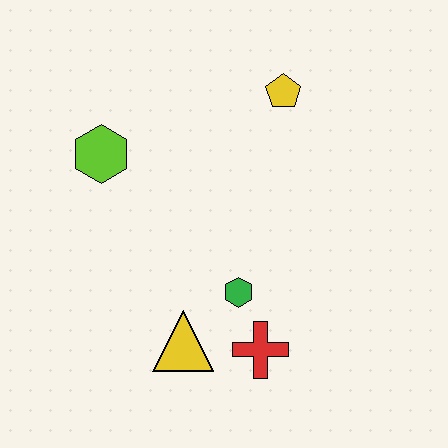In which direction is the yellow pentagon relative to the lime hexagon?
The yellow pentagon is to the right of the lime hexagon.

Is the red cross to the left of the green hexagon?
No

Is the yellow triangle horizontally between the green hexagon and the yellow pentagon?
No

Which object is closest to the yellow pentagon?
The lime hexagon is closest to the yellow pentagon.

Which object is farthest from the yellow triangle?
The yellow pentagon is farthest from the yellow triangle.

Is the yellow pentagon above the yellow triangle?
Yes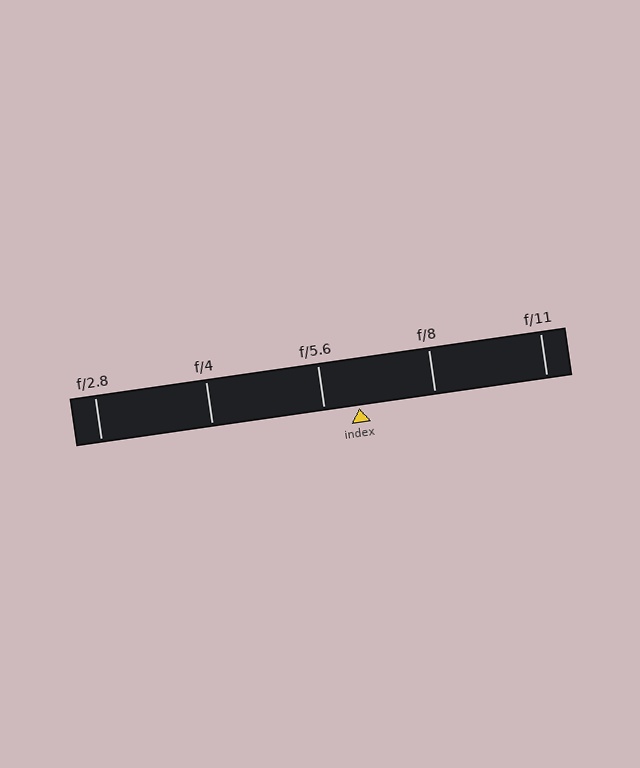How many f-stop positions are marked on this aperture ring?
There are 5 f-stop positions marked.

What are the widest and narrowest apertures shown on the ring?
The widest aperture shown is f/2.8 and the narrowest is f/11.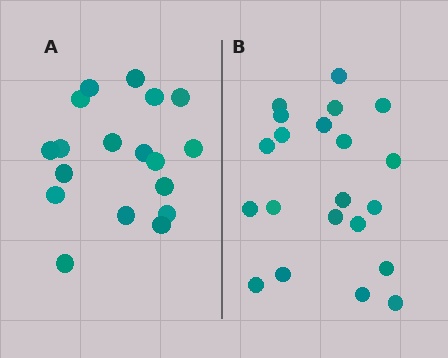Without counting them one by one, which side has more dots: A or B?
Region B (the right region) has more dots.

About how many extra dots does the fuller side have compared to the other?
Region B has just a few more — roughly 2 or 3 more dots than region A.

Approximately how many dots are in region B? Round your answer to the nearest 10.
About 20 dots. (The exact count is 21, which rounds to 20.)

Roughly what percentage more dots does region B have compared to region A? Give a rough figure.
About 15% more.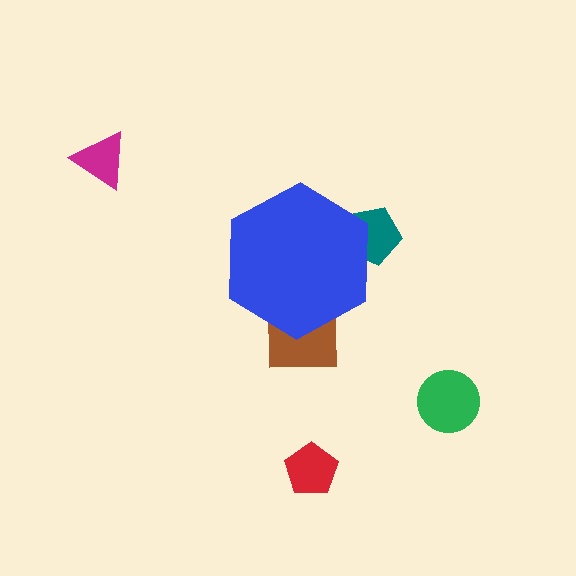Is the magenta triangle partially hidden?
No, the magenta triangle is fully visible.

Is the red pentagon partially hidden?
No, the red pentagon is fully visible.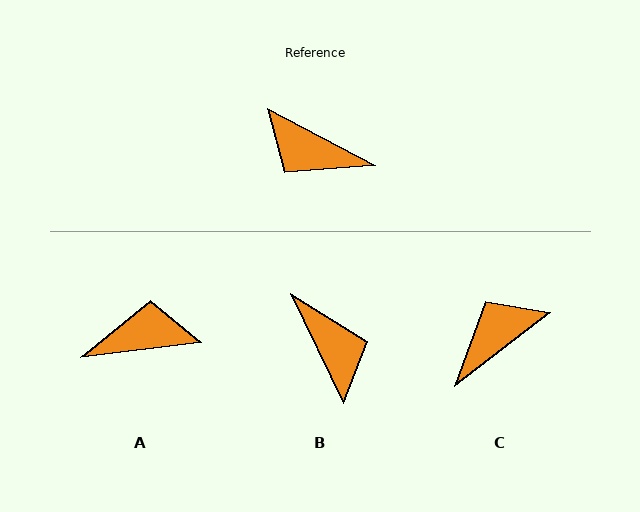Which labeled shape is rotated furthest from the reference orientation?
A, about 145 degrees away.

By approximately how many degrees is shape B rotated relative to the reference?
Approximately 143 degrees counter-clockwise.